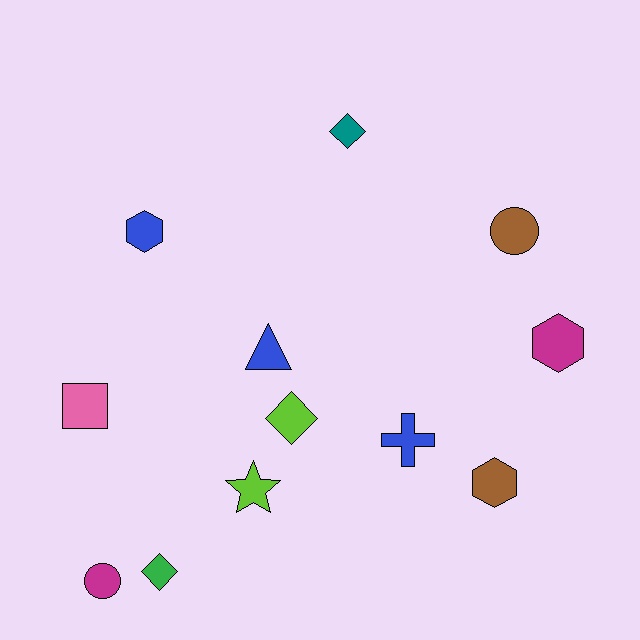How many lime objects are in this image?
There are 2 lime objects.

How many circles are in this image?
There are 2 circles.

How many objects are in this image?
There are 12 objects.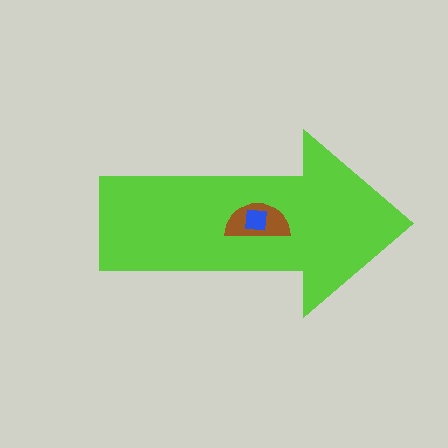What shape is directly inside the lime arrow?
The brown semicircle.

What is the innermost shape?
The blue square.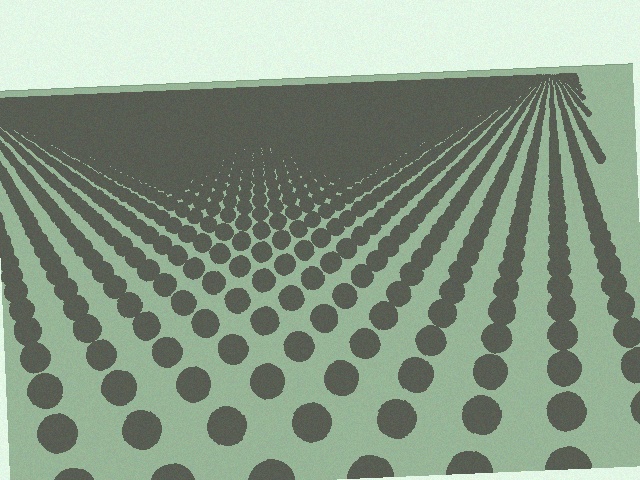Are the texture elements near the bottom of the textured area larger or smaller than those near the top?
Larger. Near the bottom, elements are closer to the viewer and appear at a bigger on-screen size.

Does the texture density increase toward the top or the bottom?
Density increases toward the top.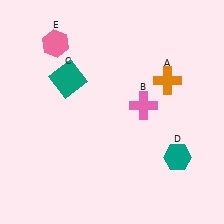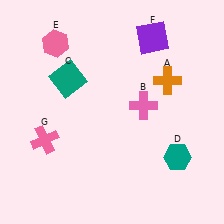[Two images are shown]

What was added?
A purple square (F), a pink cross (G) were added in Image 2.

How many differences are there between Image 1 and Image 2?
There are 2 differences between the two images.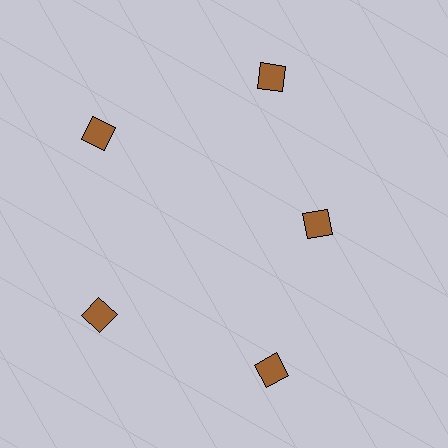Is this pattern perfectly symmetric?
No. The 5 brown diamonds are arranged in a ring, but one element near the 3 o'clock position is pulled inward toward the center, breaking the 5-fold rotational symmetry.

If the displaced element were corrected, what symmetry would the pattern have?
It would have 5-fold rotational symmetry — the pattern would map onto itself every 72 degrees.